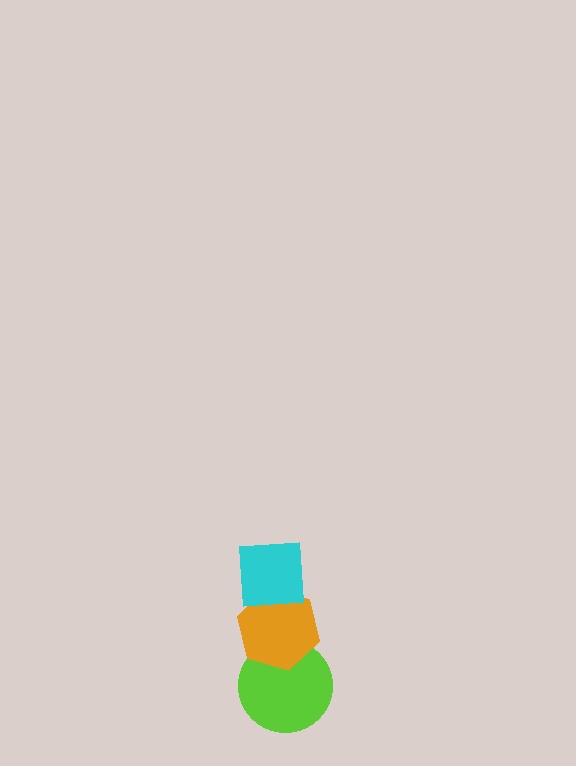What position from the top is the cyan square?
The cyan square is 1st from the top.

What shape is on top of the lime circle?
The orange hexagon is on top of the lime circle.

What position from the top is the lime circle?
The lime circle is 3rd from the top.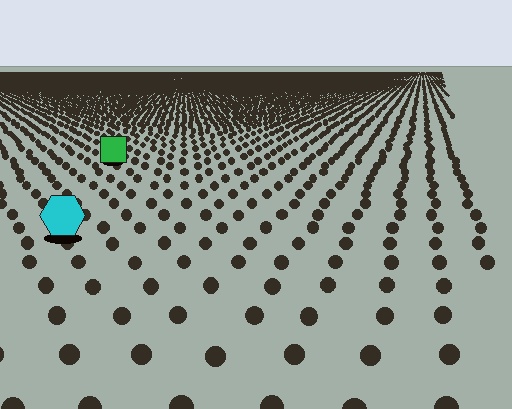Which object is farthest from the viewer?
The green square is farthest from the viewer. It appears smaller and the ground texture around it is denser.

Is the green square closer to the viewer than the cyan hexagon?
No. The cyan hexagon is closer — you can tell from the texture gradient: the ground texture is coarser near it.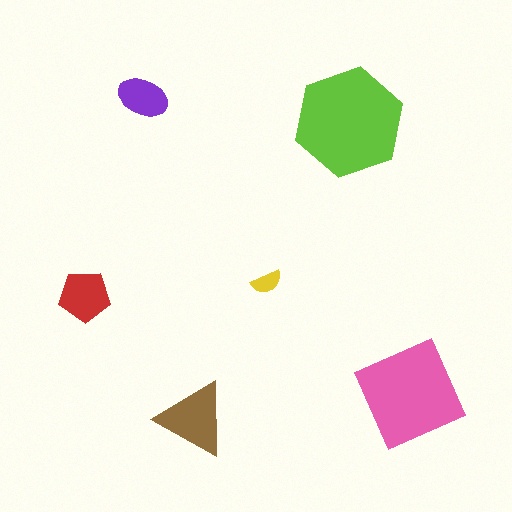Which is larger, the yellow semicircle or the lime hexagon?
The lime hexagon.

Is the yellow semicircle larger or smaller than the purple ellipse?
Smaller.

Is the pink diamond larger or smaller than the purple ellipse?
Larger.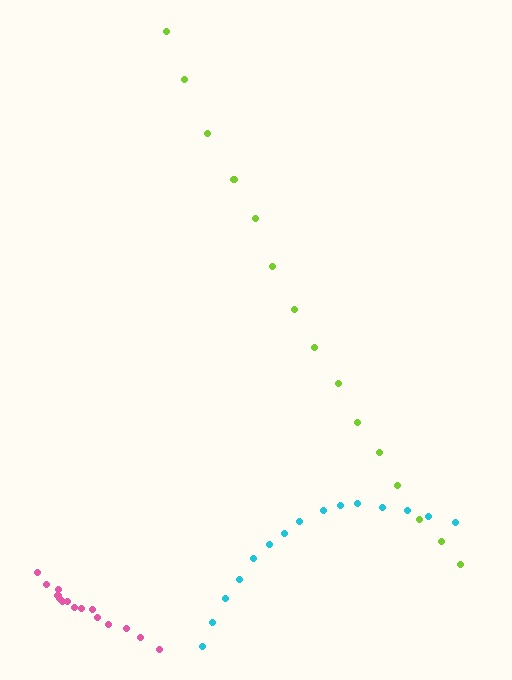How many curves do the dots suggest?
There are 3 distinct paths.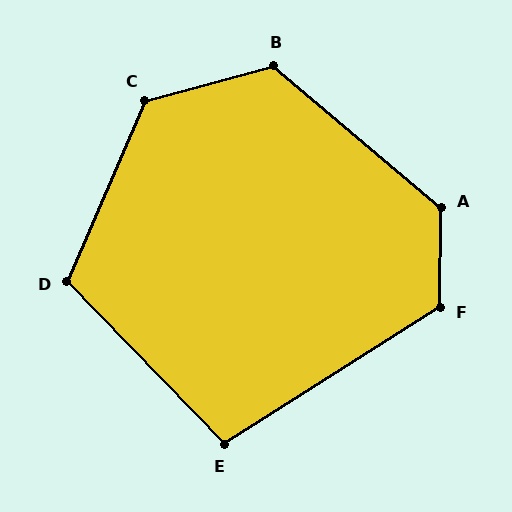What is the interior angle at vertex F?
Approximately 123 degrees (obtuse).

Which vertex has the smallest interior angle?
E, at approximately 102 degrees.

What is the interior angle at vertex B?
Approximately 125 degrees (obtuse).